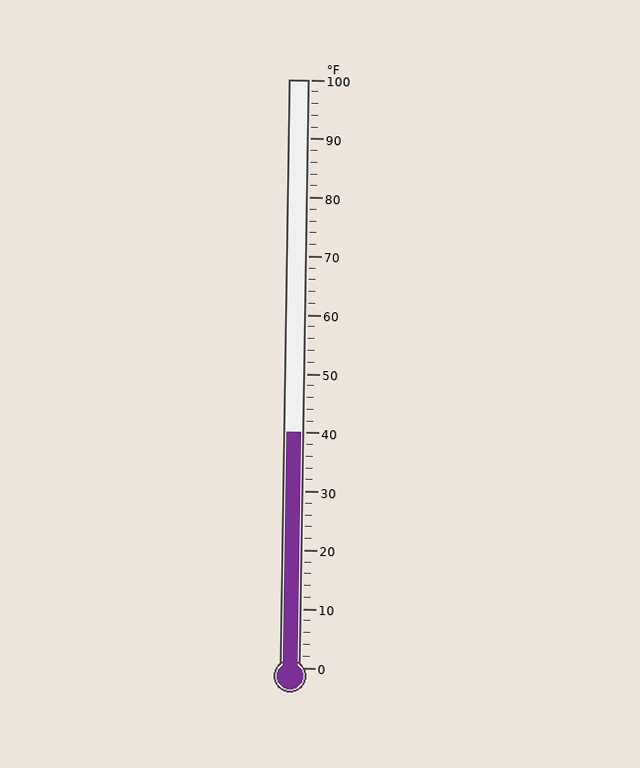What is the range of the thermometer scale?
The thermometer scale ranges from 0°F to 100°F.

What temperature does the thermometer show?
The thermometer shows approximately 40°F.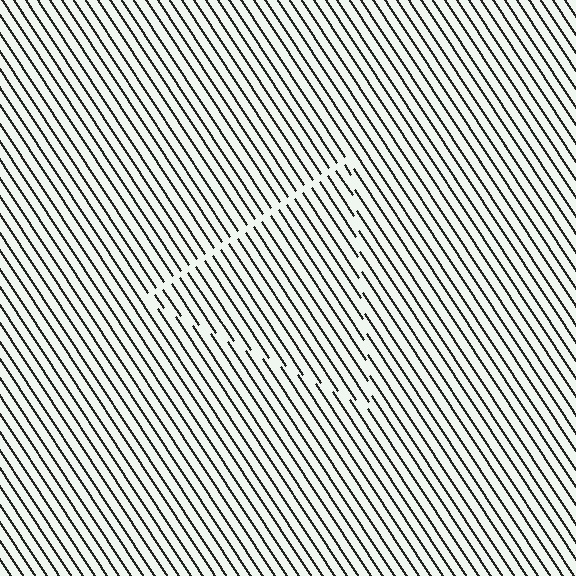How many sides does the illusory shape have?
3 sides — the line-ends trace a triangle.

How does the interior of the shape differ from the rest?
The interior of the shape contains the same grating, shifted by half a period — the contour is defined by the phase discontinuity where line-ends from the inner and outer gratings abut.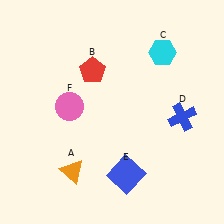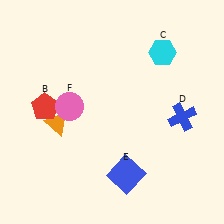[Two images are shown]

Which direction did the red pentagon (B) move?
The red pentagon (B) moved left.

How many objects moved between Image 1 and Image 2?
2 objects moved between the two images.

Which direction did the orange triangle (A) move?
The orange triangle (A) moved up.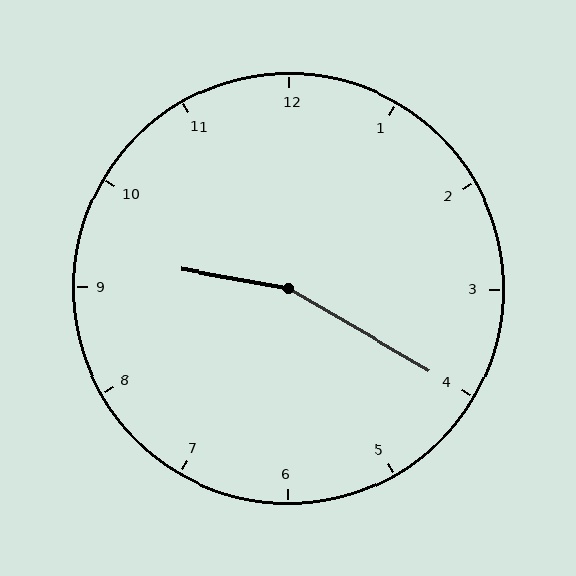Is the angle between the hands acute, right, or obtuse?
It is obtuse.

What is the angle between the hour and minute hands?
Approximately 160 degrees.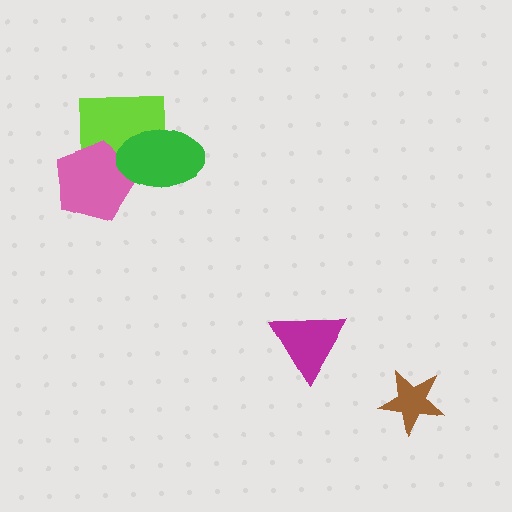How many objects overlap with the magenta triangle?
0 objects overlap with the magenta triangle.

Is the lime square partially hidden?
Yes, it is partially covered by another shape.